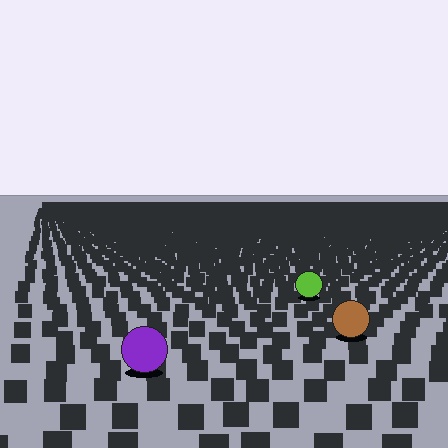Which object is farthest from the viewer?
The lime circle is farthest from the viewer. It appears smaller and the ground texture around it is denser.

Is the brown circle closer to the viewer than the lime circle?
Yes. The brown circle is closer — you can tell from the texture gradient: the ground texture is coarser near it.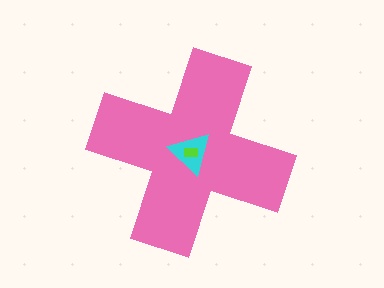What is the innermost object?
The lime rectangle.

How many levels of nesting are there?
3.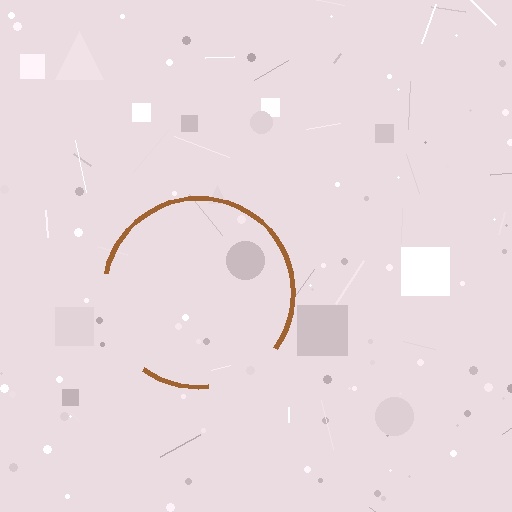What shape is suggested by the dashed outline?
The dashed outline suggests a circle.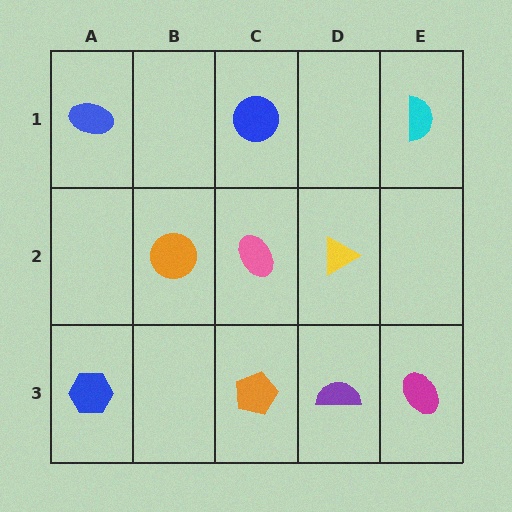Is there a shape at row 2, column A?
No, that cell is empty.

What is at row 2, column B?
An orange circle.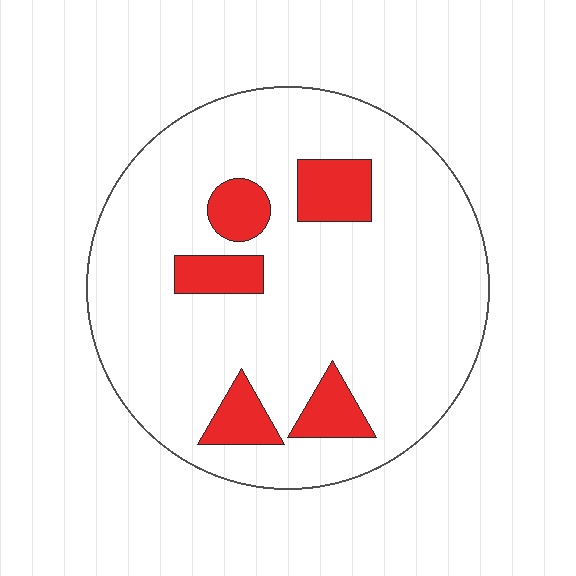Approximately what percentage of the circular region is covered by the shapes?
Approximately 15%.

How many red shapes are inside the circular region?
5.